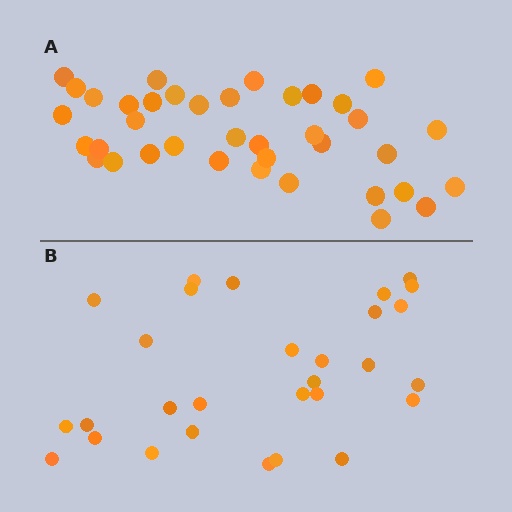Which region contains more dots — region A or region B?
Region A (the top region) has more dots.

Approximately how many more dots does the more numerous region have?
Region A has roughly 8 or so more dots than region B.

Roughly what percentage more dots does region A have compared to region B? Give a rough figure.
About 30% more.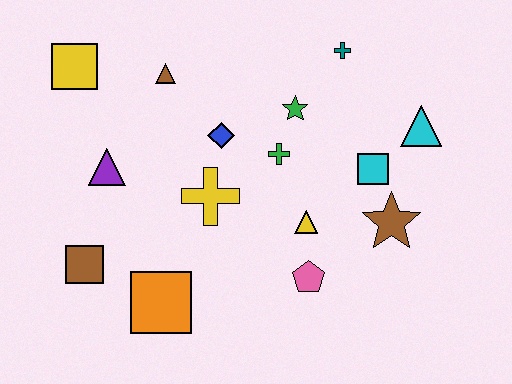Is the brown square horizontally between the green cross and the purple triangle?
No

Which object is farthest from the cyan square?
The yellow square is farthest from the cyan square.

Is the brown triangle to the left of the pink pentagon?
Yes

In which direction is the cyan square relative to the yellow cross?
The cyan square is to the right of the yellow cross.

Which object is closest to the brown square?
The orange square is closest to the brown square.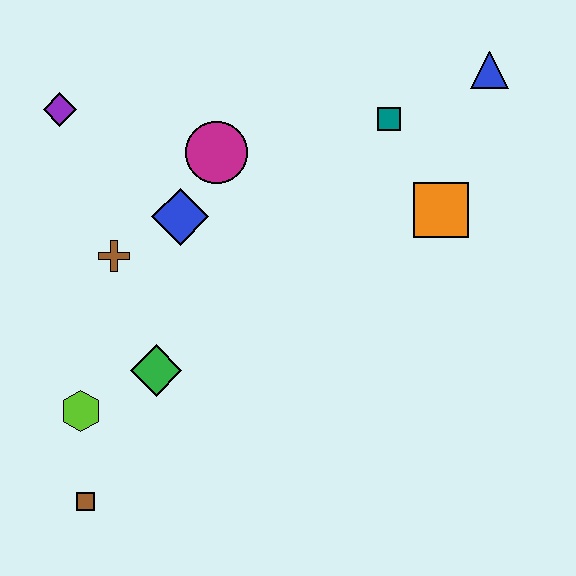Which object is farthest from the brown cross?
The blue triangle is farthest from the brown cross.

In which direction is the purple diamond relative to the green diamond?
The purple diamond is above the green diamond.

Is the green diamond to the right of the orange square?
No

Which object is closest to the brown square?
The lime hexagon is closest to the brown square.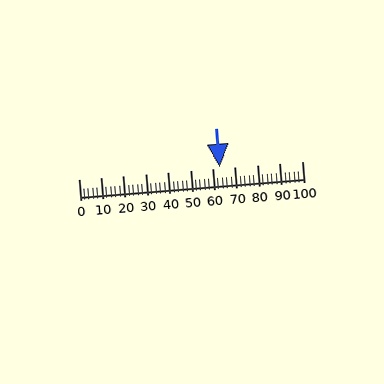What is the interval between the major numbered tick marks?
The major tick marks are spaced 10 units apart.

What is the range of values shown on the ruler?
The ruler shows values from 0 to 100.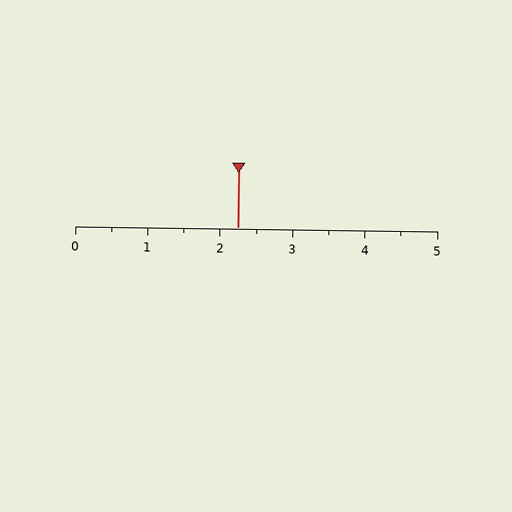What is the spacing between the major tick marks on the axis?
The major ticks are spaced 1 apart.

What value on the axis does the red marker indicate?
The marker indicates approximately 2.2.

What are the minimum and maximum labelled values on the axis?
The axis runs from 0 to 5.